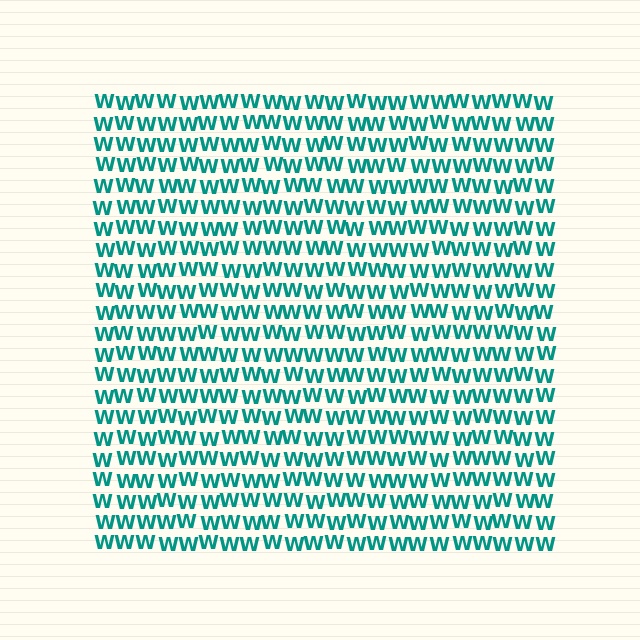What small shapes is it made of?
It is made of small letter W's.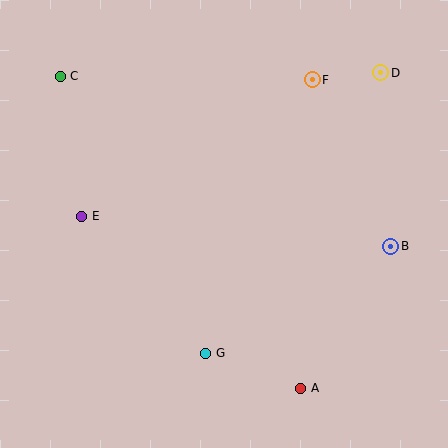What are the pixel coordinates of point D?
Point D is at (381, 73).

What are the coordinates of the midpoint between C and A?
The midpoint between C and A is at (181, 232).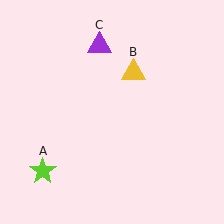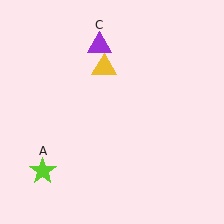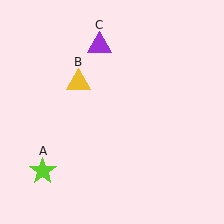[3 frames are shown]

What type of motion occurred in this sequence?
The yellow triangle (object B) rotated counterclockwise around the center of the scene.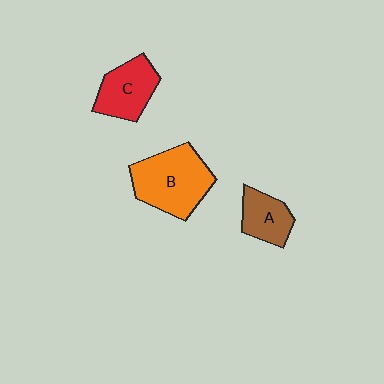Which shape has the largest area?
Shape B (orange).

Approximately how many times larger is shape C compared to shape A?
Approximately 1.3 times.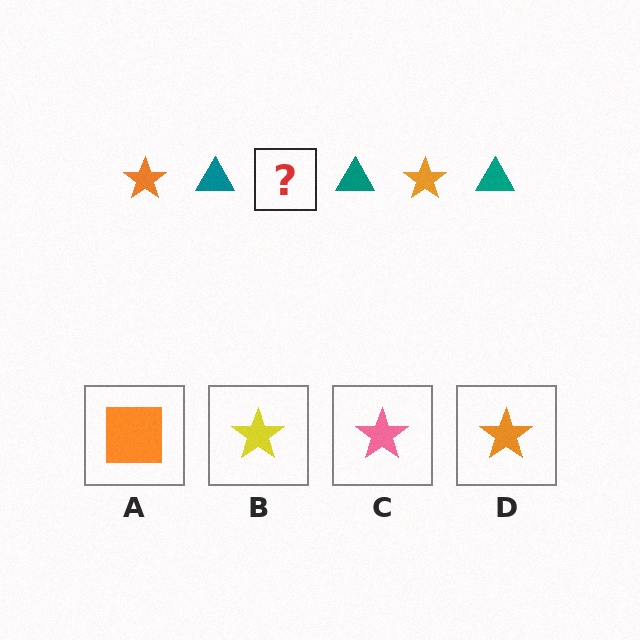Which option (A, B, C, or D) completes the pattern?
D.